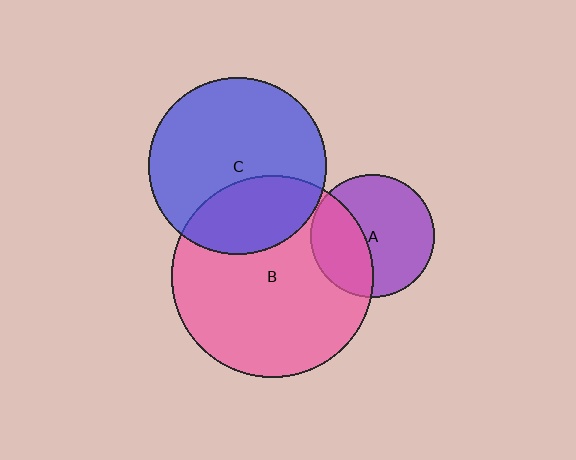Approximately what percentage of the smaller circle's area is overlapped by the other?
Approximately 35%.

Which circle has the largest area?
Circle B (pink).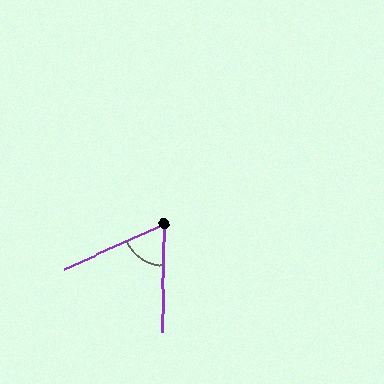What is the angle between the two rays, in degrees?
Approximately 65 degrees.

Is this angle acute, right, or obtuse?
It is acute.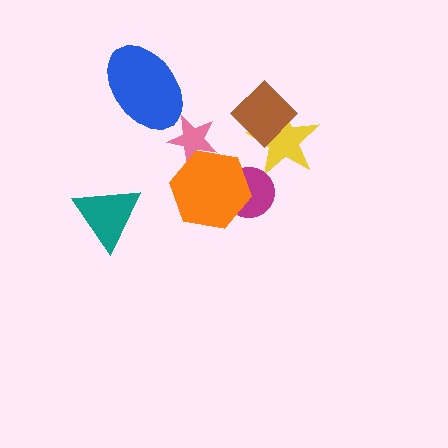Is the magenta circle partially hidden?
Yes, it is partially covered by another shape.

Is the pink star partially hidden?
Yes, it is partially covered by another shape.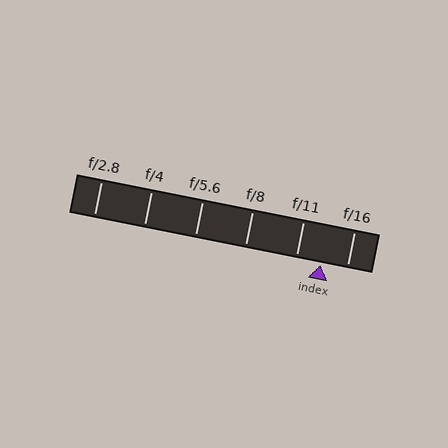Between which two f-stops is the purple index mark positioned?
The index mark is between f/11 and f/16.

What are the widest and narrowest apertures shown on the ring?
The widest aperture shown is f/2.8 and the narrowest is f/16.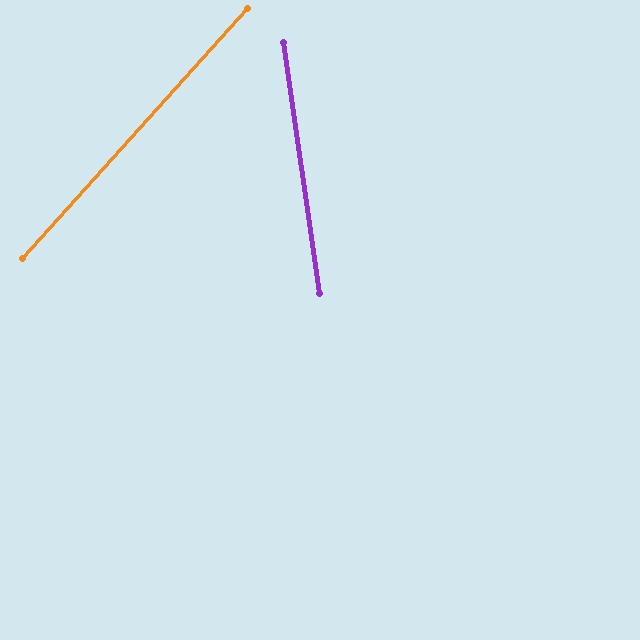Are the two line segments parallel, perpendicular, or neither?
Neither parallel nor perpendicular — they differ by about 50°.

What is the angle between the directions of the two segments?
Approximately 50 degrees.